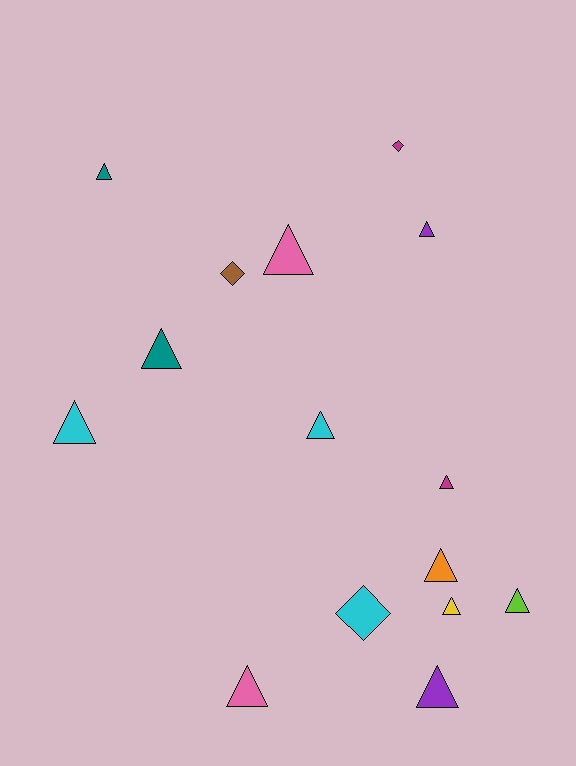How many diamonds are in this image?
There are 3 diamonds.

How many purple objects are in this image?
There are 2 purple objects.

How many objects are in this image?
There are 15 objects.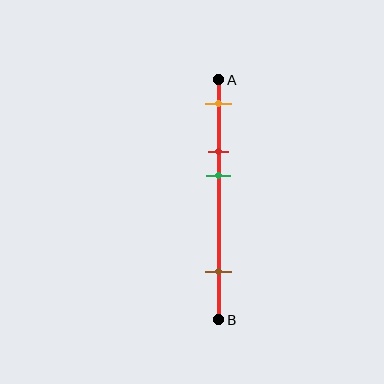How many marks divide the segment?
There are 4 marks dividing the segment.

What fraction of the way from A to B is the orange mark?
The orange mark is approximately 10% (0.1) of the way from A to B.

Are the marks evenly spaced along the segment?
No, the marks are not evenly spaced.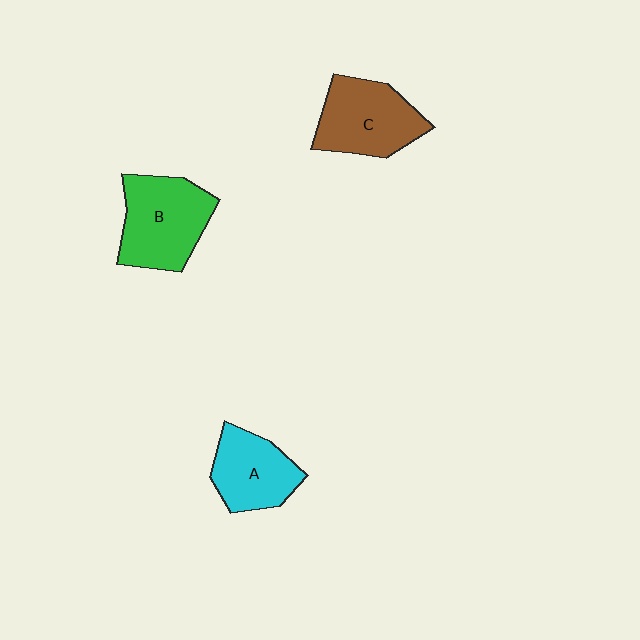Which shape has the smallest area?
Shape A (cyan).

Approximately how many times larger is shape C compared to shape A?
Approximately 1.2 times.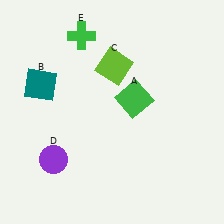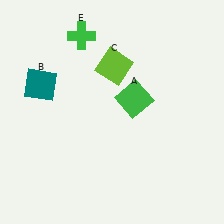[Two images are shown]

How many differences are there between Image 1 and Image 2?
There is 1 difference between the two images.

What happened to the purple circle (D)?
The purple circle (D) was removed in Image 2. It was in the bottom-left area of Image 1.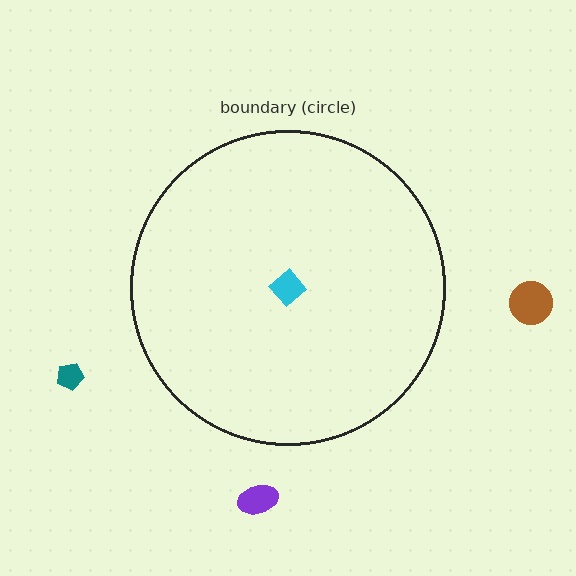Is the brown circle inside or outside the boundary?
Outside.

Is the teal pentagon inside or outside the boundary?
Outside.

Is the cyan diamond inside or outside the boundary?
Inside.